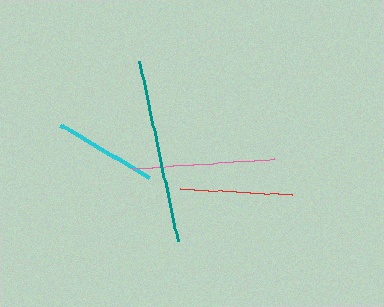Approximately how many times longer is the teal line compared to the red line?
The teal line is approximately 1.6 times the length of the red line.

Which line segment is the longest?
The teal line is the longest at approximately 184 pixels.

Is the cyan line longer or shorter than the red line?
The red line is longer than the cyan line.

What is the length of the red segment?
The red segment is approximately 112 pixels long.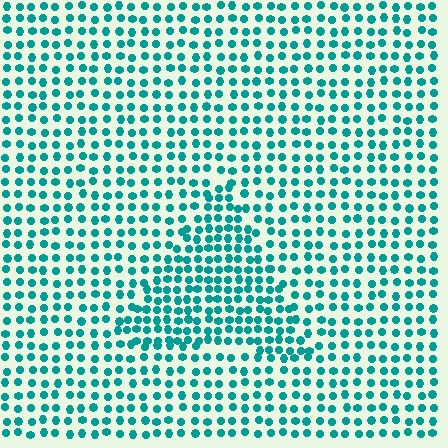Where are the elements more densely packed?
The elements are more densely packed inside the triangle boundary.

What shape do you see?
I see a triangle.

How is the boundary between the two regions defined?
The boundary is defined by a change in element density (approximately 1.5x ratio). All elements are the same color, size, and shape.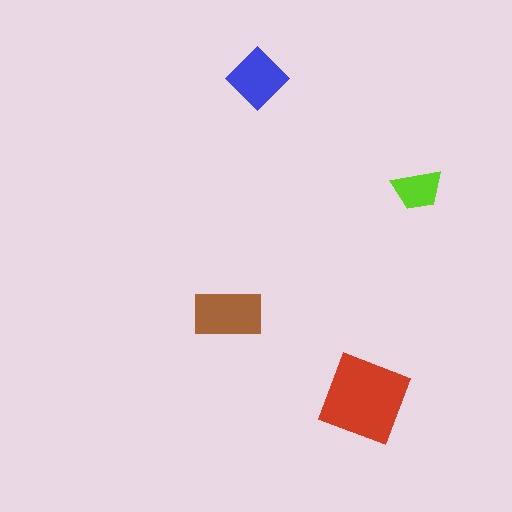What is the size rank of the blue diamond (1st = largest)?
3rd.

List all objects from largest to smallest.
The red square, the brown rectangle, the blue diamond, the lime trapezoid.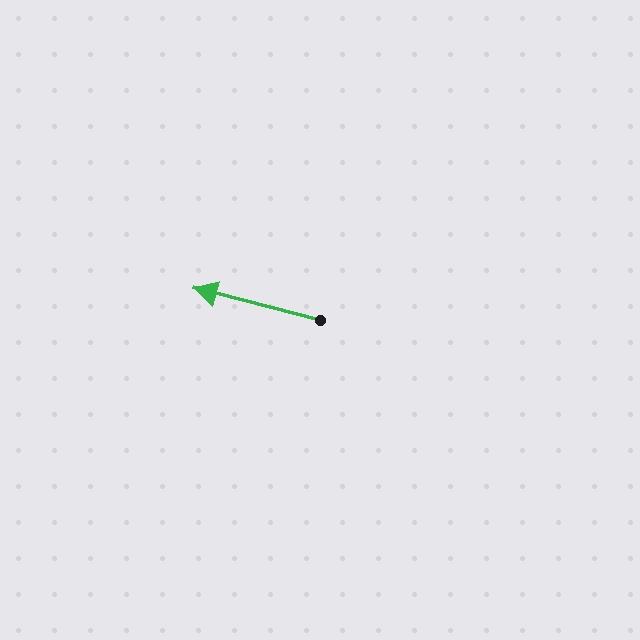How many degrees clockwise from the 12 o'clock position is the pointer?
Approximately 284 degrees.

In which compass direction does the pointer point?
West.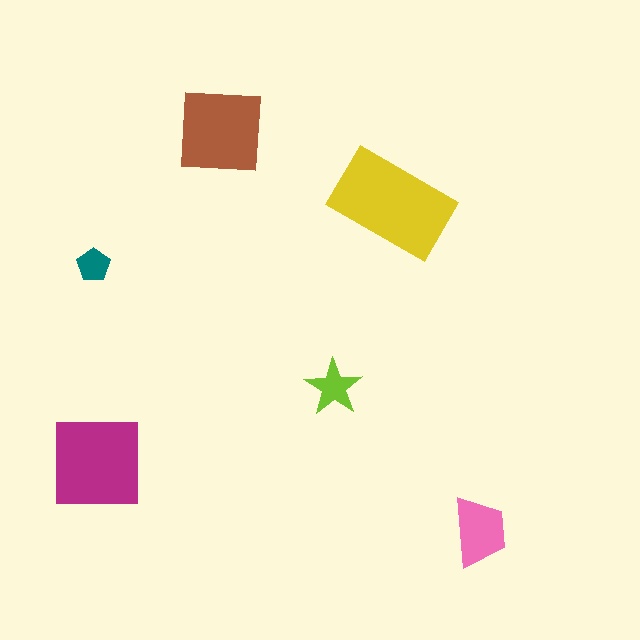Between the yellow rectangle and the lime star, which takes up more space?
The yellow rectangle.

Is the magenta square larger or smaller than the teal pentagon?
Larger.